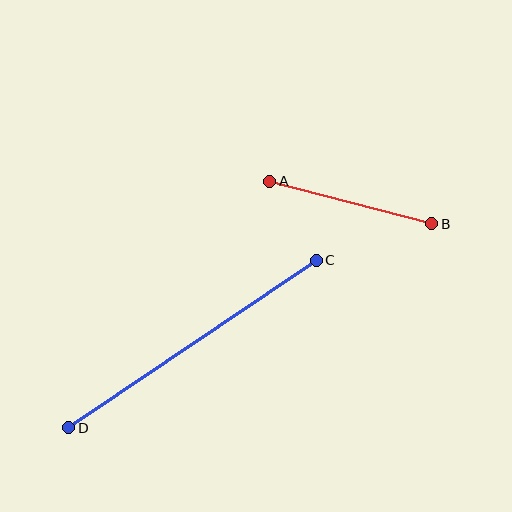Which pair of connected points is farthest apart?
Points C and D are farthest apart.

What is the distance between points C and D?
The distance is approximately 299 pixels.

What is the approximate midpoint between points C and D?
The midpoint is at approximately (192, 344) pixels.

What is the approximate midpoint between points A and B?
The midpoint is at approximately (351, 202) pixels.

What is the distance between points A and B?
The distance is approximately 167 pixels.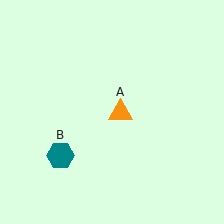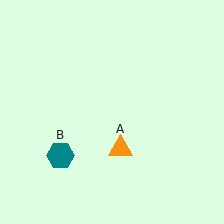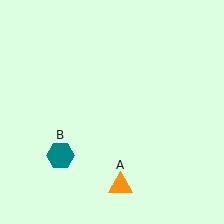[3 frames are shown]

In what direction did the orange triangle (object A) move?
The orange triangle (object A) moved down.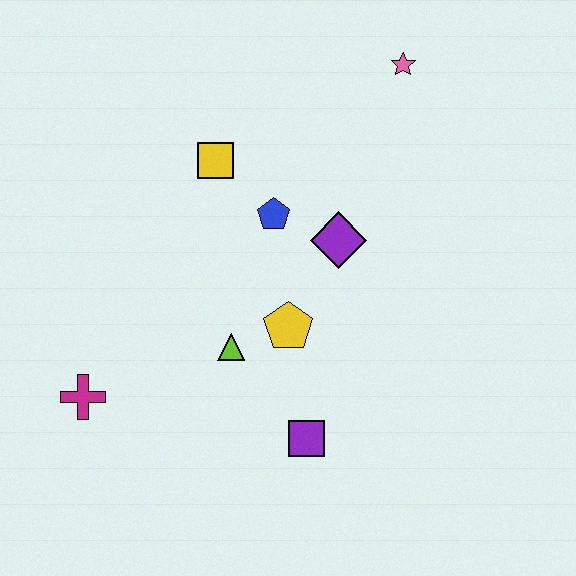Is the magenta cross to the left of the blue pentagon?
Yes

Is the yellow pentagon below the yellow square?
Yes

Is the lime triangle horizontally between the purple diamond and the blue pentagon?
No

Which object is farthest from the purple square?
The pink star is farthest from the purple square.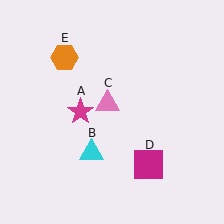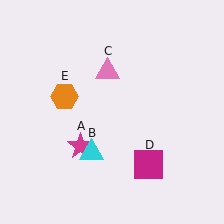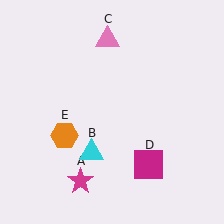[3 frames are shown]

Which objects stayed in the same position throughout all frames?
Cyan triangle (object B) and magenta square (object D) remained stationary.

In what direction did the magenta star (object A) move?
The magenta star (object A) moved down.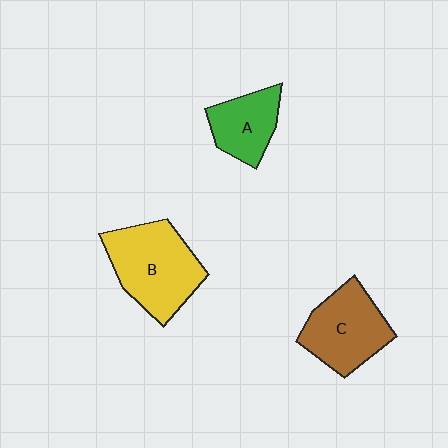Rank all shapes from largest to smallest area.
From largest to smallest: B (yellow), C (brown), A (green).